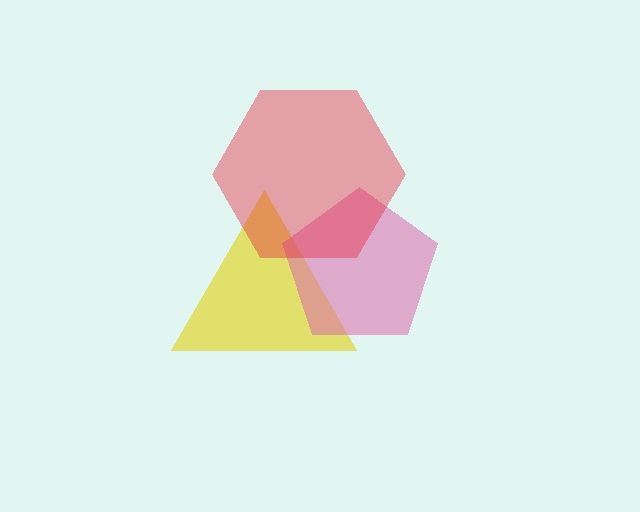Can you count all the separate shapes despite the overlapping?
Yes, there are 3 separate shapes.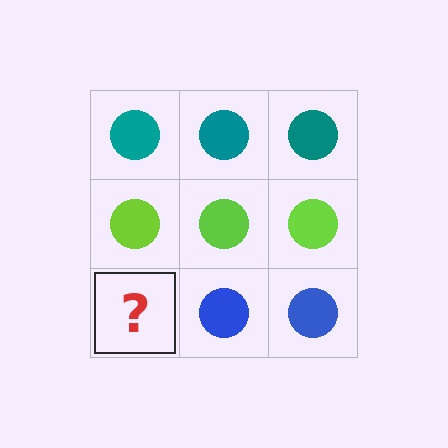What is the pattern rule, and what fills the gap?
The rule is that each row has a consistent color. The gap should be filled with a blue circle.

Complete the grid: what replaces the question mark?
The question mark should be replaced with a blue circle.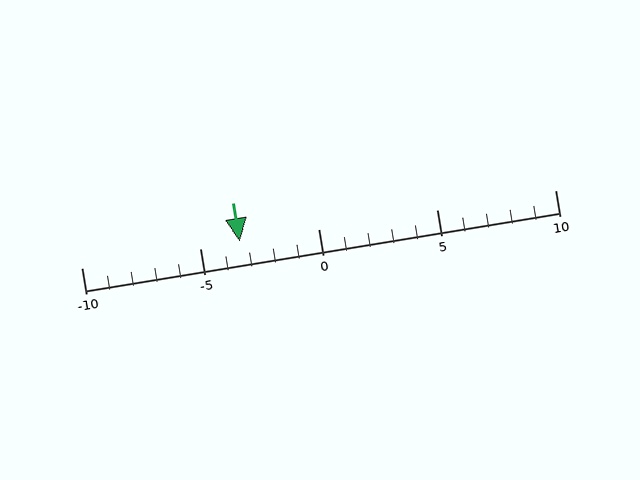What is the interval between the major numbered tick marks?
The major tick marks are spaced 5 units apart.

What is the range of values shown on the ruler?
The ruler shows values from -10 to 10.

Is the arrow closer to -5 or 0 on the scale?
The arrow is closer to -5.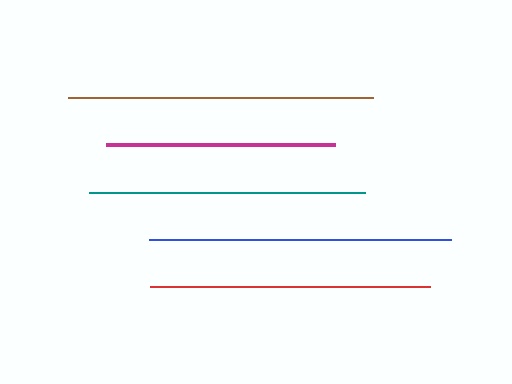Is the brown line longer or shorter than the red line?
The brown line is longer than the red line.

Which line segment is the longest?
The brown line is the longest at approximately 305 pixels.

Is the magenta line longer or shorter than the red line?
The red line is longer than the magenta line.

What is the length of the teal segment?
The teal segment is approximately 275 pixels long.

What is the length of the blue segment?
The blue segment is approximately 302 pixels long.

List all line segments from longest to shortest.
From longest to shortest: brown, blue, red, teal, magenta.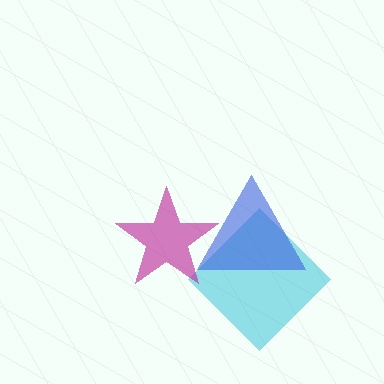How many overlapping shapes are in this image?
There are 3 overlapping shapes in the image.